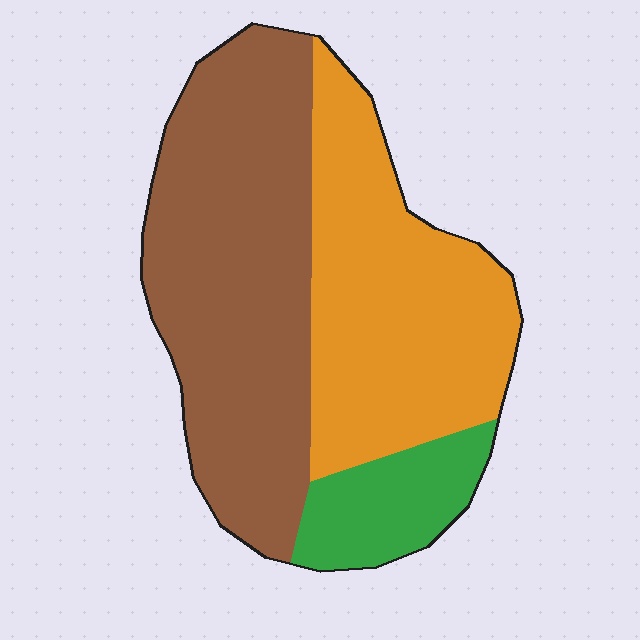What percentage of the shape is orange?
Orange takes up between a quarter and a half of the shape.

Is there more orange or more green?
Orange.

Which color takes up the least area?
Green, at roughly 15%.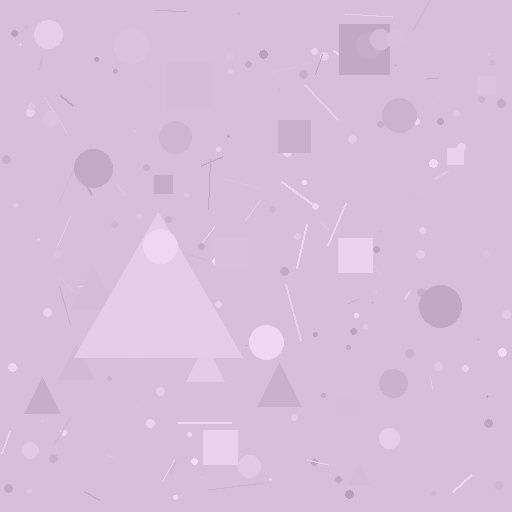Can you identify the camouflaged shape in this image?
The camouflaged shape is a triangle.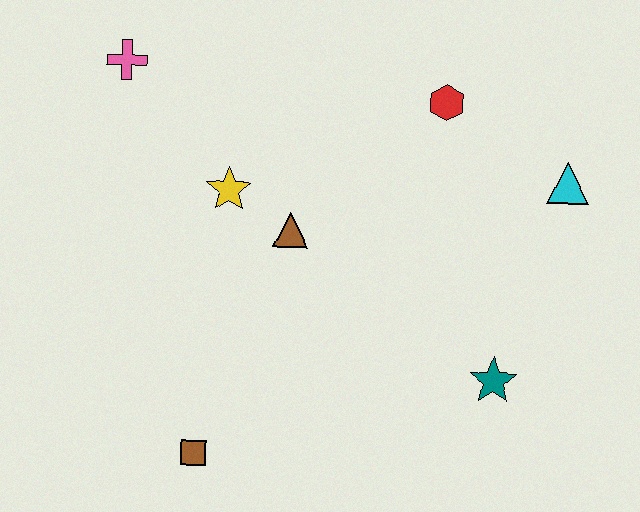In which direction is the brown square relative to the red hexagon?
The brown square is below the red hexagon.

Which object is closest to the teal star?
The cyan triangle is closest to the teal star.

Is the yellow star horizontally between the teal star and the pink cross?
Yes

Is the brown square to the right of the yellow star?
No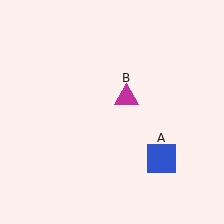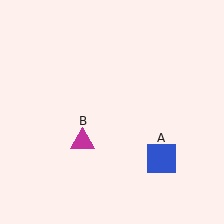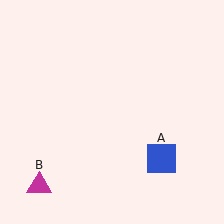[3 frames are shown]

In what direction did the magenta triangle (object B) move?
The magenta triangle (object B) moved down and to the left.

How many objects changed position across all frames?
1 object changed position: magenta triangle (object B).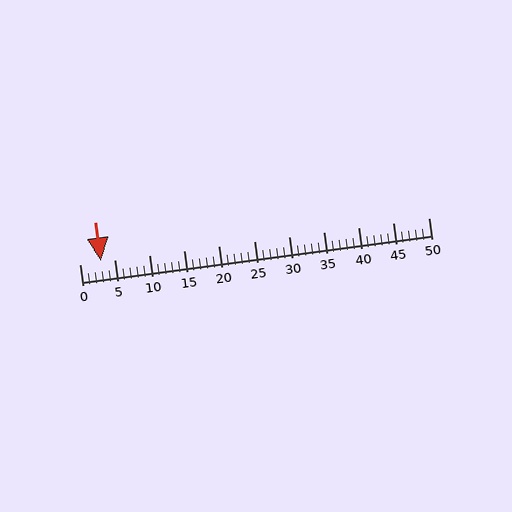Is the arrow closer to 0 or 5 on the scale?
The arrow is closer to 5.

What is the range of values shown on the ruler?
The ruler shows values from 0 to 50.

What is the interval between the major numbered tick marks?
The major tick marks are spaced 5 units apart.